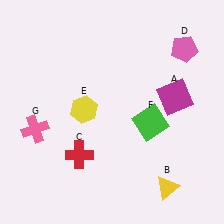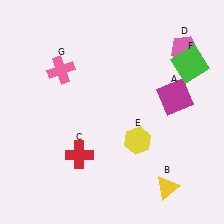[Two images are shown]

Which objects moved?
The objects that moved are: the yellow hexagon (E), the green square (F), the pink cross (G).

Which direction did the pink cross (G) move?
The pink cross (G) moved up.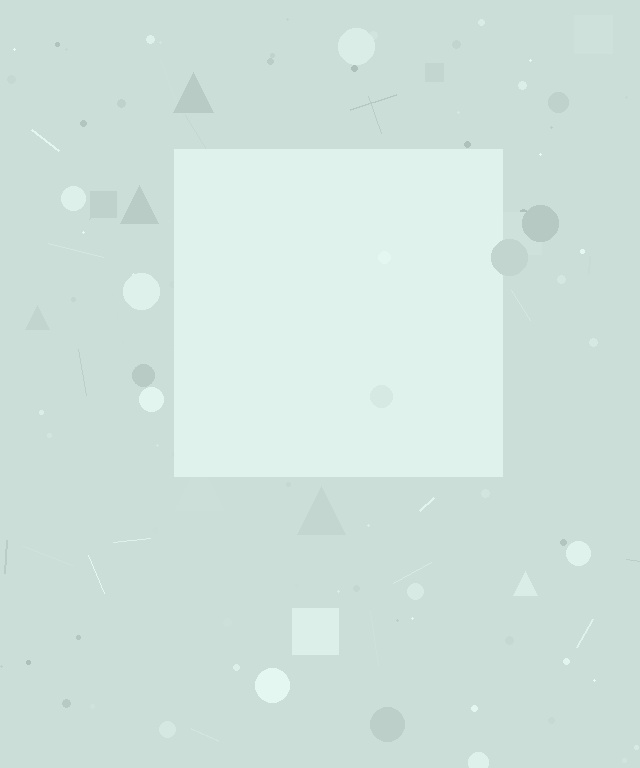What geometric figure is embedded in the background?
A square is embedded in the background.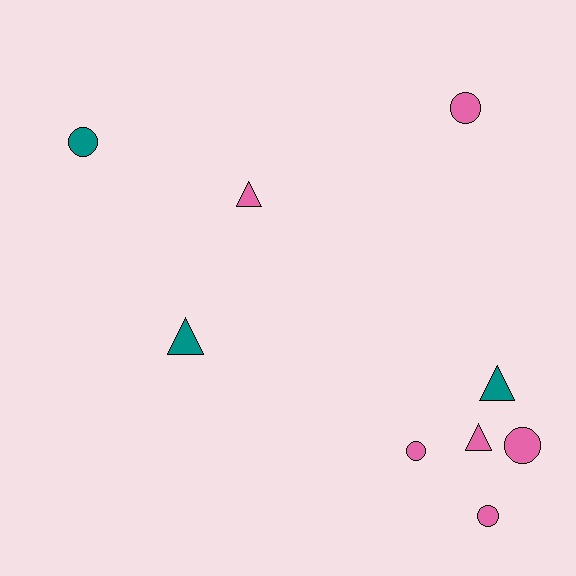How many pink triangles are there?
There are 2 pink triangles.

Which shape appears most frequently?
Circle, with 5 objects.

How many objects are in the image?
There are 9 objects.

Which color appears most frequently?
Pink, with 6 objects.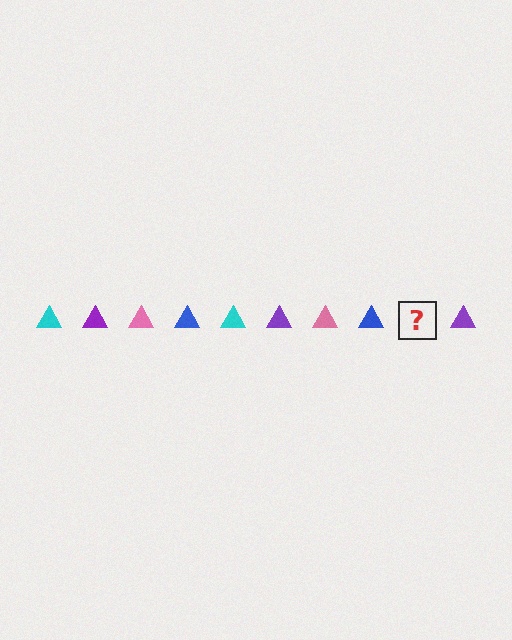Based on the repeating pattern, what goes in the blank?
The blank should be a cyan triangle.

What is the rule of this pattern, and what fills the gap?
The rule is that the pattern cycles through cyan, purple, pink, blue triangles. The gap should be filled with a cyan triangle.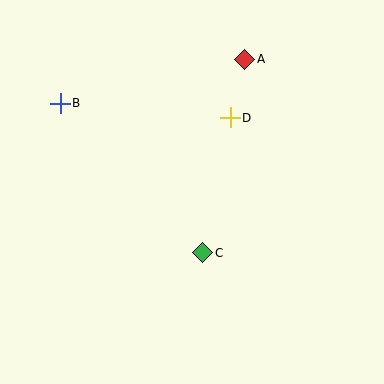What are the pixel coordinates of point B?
Point B is at (60, 103).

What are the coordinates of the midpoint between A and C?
The midpoint between A and C is at (224, 156).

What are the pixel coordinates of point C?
Point C is at (203, 253).